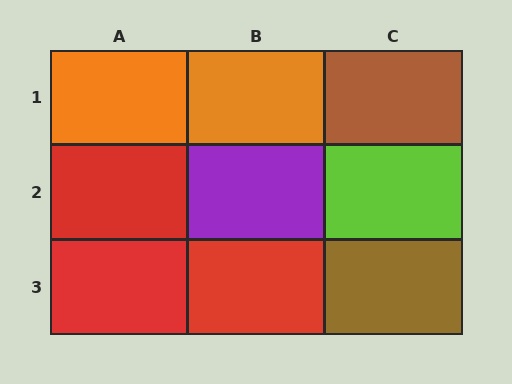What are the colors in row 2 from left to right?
Red, purple, lime.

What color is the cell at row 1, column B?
Orange.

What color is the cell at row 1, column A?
Orange.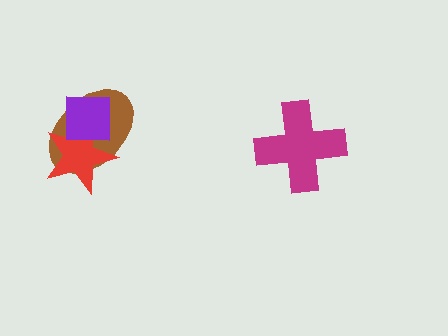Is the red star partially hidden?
Yes, it is partially covered by another shape.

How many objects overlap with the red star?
2 objects overlap with the red star.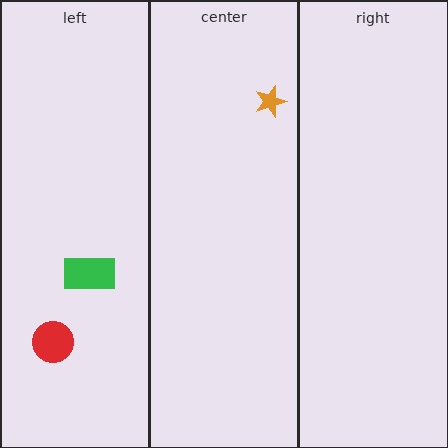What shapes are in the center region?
The orange star.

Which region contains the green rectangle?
The left region.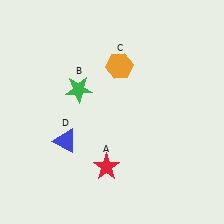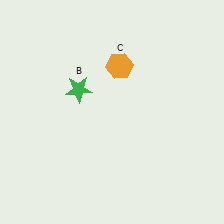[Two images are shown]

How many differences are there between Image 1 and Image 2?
There are 2 differences between the two images.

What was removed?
The red star (A), the blue triangle (D) were removed in Image 2.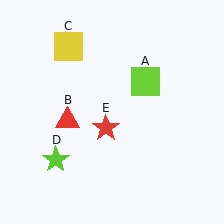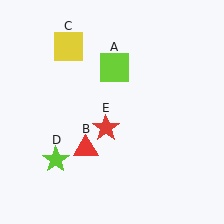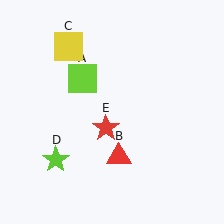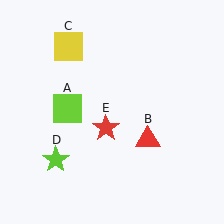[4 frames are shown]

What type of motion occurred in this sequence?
The lime square (object A), red triangle (object B) rotated counterclockwise around the center of the scene.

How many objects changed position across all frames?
2 objects changed position: lime square (object A), red triangle (object B).